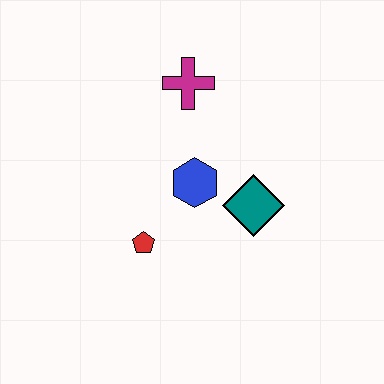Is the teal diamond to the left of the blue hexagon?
No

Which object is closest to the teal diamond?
The blue hexagon is closest to the teal diamond.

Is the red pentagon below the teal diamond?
Yes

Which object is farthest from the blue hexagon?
The magenta cross is farthest from the blue hexagon.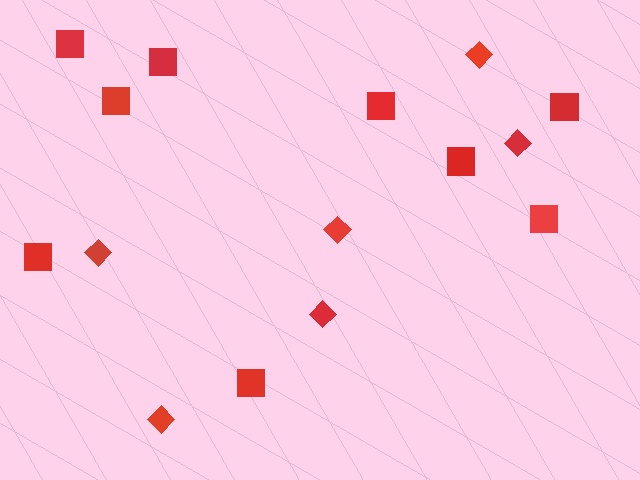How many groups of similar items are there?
There are 2 groups: one group of squares (9) and one group of diamonds (6).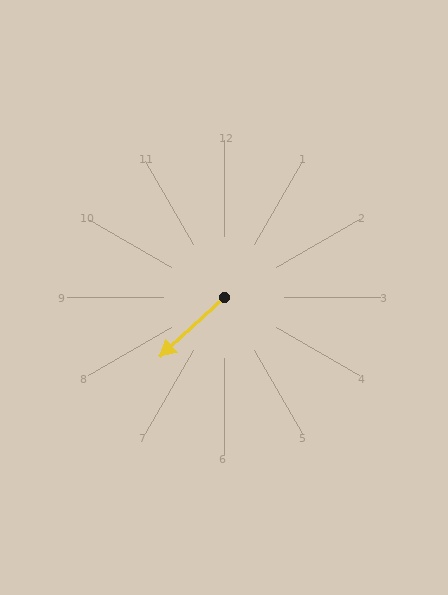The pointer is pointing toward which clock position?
Roughly 8 o'clock.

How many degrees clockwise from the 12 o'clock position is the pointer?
Approximately 227 degrees.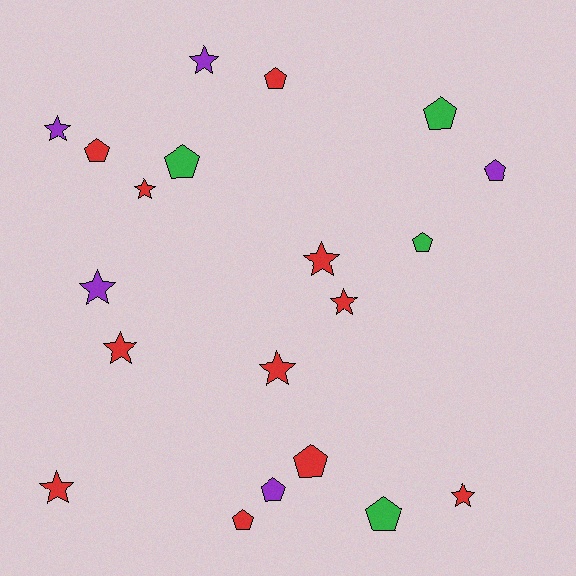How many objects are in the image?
There are 20 objects.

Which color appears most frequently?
Red, with 11 objects.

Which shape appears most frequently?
Pentagon, with 10 objects.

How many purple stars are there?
There are 3 purple stars.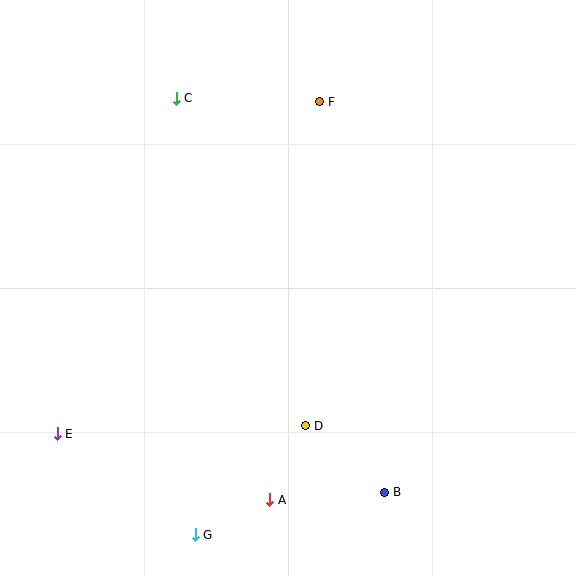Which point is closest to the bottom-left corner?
Point E is closest to the bottom-left corner.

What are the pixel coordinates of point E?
Point E is at (57, 434).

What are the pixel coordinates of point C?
Point C is at (176, 98).